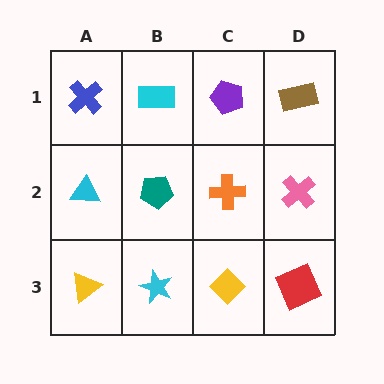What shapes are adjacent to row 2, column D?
A brown rectangle (row 1, column D), a red square (row 3, column D), an orange cross (row 2, column C).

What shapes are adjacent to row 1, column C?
An orange cross (row 2, column C), a cyan rectangle (row 1, column B), a brown rectangle (row 1, column D).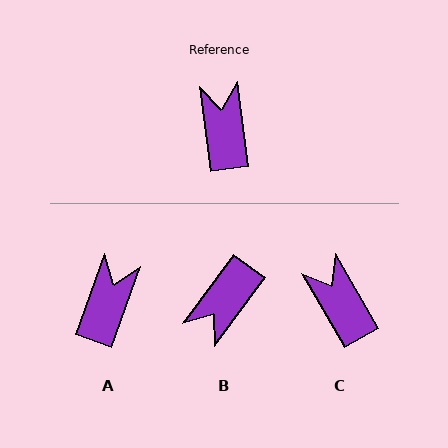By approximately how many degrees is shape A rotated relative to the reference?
Approximately 27 degrees clockwise.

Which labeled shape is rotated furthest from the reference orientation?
B, about 137 degrees away.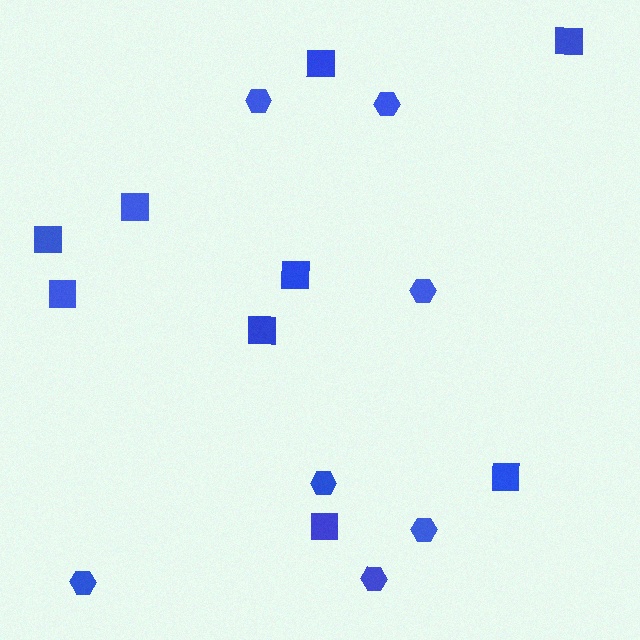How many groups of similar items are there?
There are 2 groups: one group of hexagons (7) and one group of squares (9).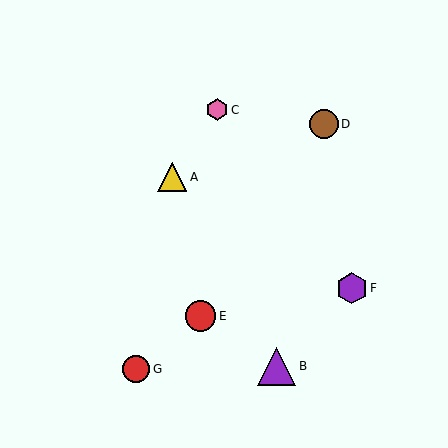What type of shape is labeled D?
Shape D is a brown circle.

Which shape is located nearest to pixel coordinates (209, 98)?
The pink hexagon (labeled C) at (217, 110) is nearest to that location.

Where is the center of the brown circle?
The center of the brown circle is at (324, 124).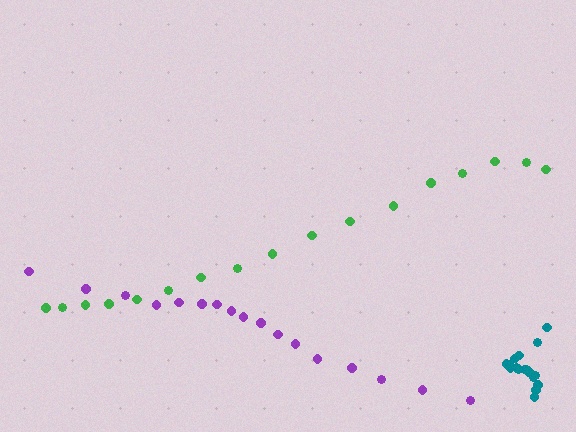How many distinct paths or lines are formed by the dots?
There are 3 distinct paths.